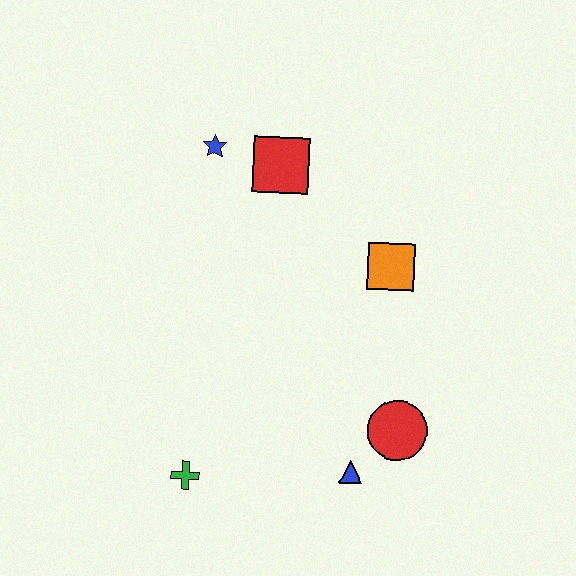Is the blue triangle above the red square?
No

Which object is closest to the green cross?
The blue triangle is closest to the green cross.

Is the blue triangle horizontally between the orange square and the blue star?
Yes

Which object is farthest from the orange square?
The green cross is farthest from the orange square.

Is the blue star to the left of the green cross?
No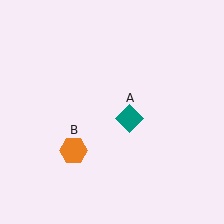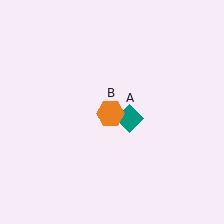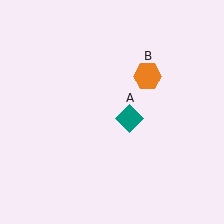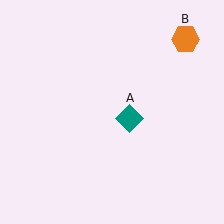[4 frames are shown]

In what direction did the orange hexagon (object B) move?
The orange hexagon (object B) moved up and to the right.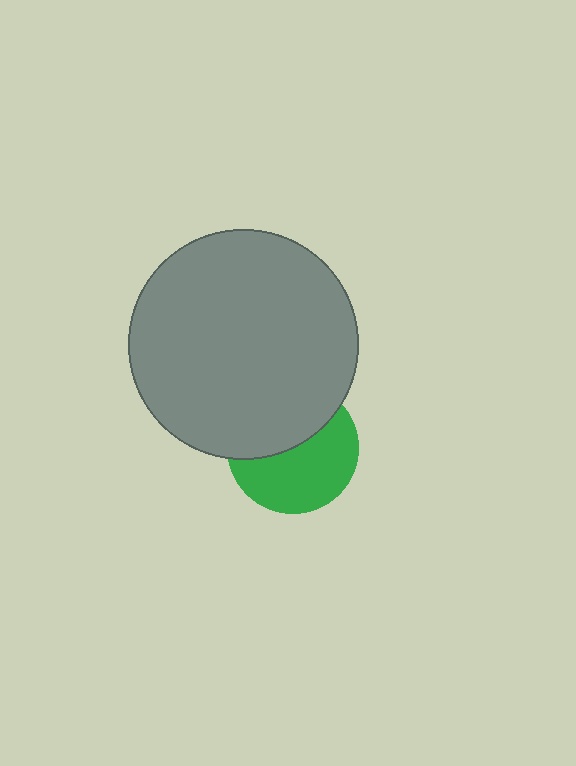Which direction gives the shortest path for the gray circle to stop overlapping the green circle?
Moving up gives the shortest separation.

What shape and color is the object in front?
The object in front is a gray circle.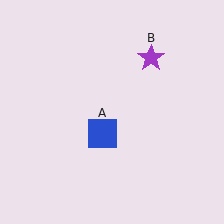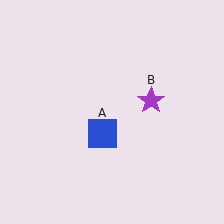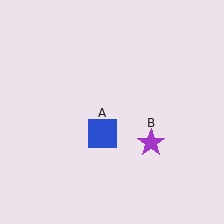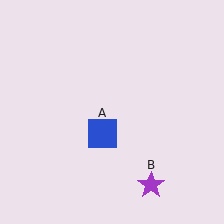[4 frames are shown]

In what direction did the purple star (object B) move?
The purple star (object B) moved down.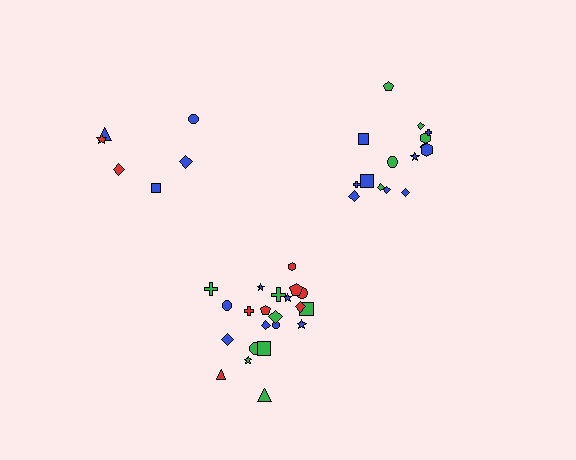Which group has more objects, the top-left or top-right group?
The top-right group.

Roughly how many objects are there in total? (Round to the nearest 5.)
Roughly 45 objects in total.